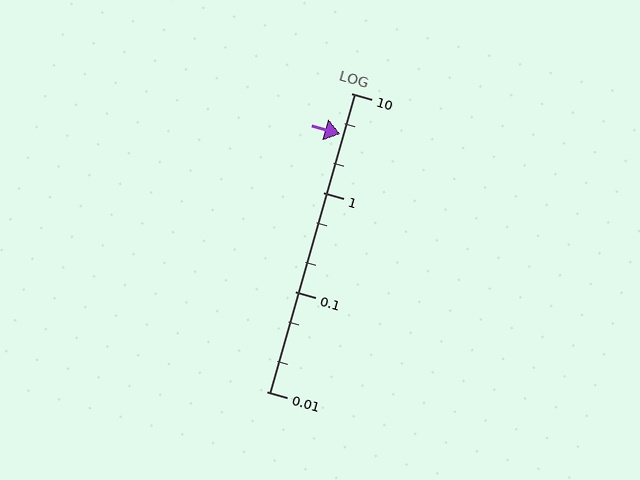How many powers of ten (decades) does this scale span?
The scale spans 3 decades, from 0.01 to 10.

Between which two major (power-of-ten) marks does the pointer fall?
The pointer is between 1 and 10.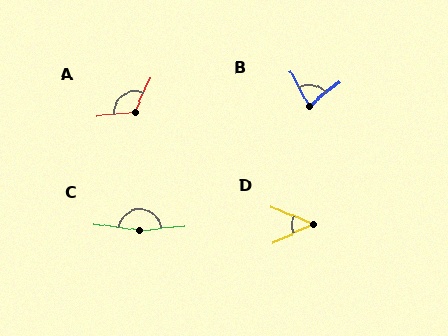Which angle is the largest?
C, at approximately 167 degrees.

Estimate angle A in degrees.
Approximately 119 degrees.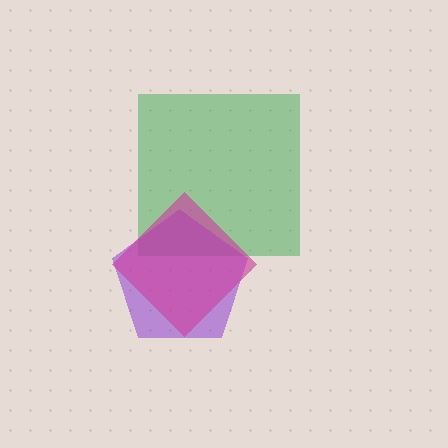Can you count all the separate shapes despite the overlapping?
Yes, there are 3 separate shapes.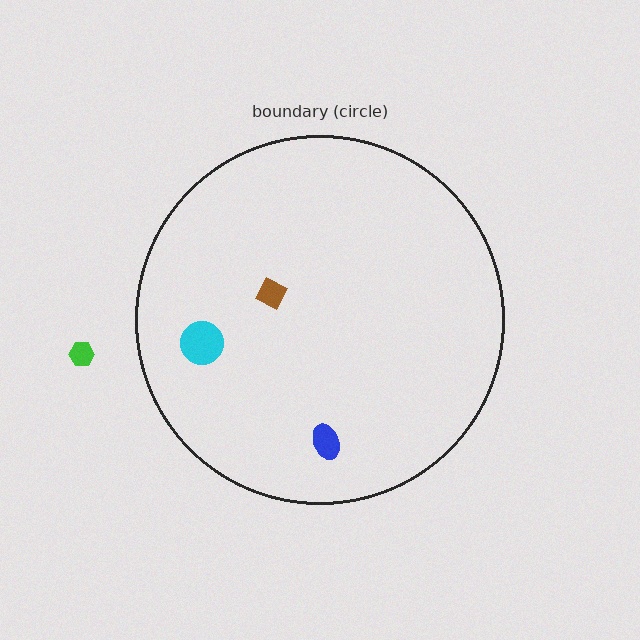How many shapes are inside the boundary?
3 inside, 1 outside.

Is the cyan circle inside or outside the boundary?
Inside.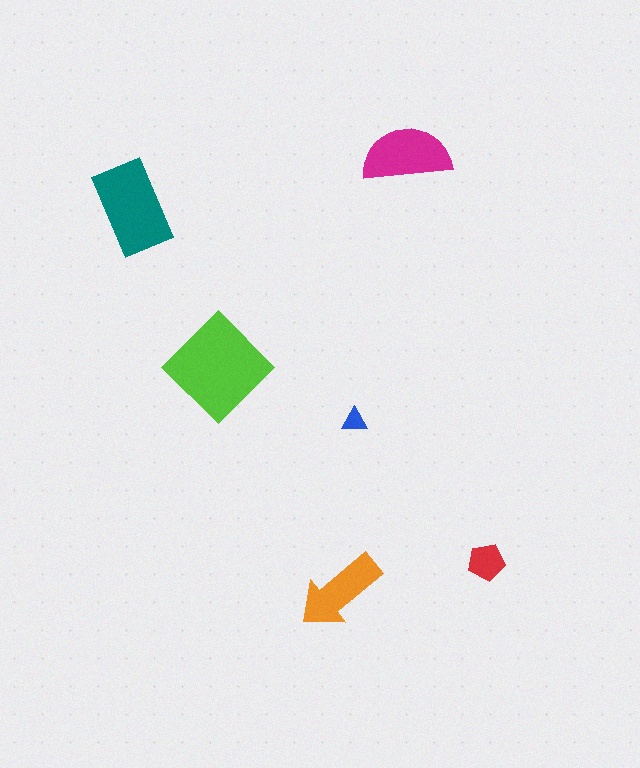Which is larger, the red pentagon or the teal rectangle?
The teal rectangle.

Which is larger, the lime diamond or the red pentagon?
The lime diamond.